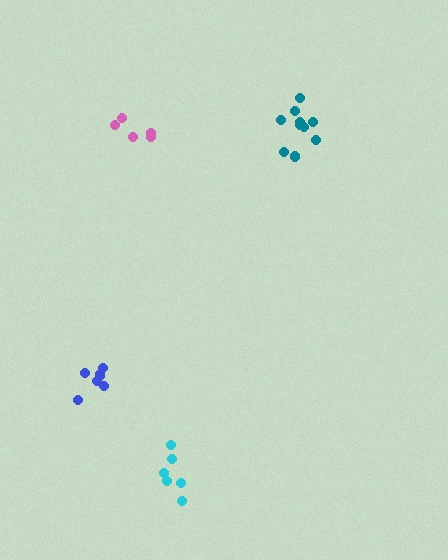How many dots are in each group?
Group 1: 7 dots, Group 2: 6 dots, Group 3: 10 dots, Group 4: 5 dots (28 total).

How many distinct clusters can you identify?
There are 4 distinct clusters.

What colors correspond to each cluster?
The clusters are colored: blue, cyan, teal, pink.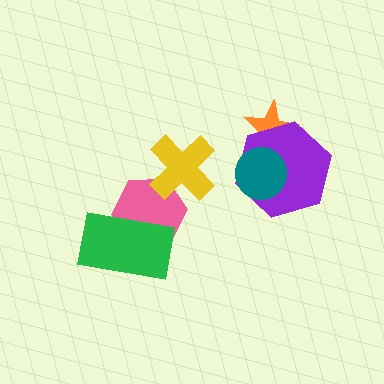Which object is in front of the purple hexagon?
The teal circle is in front of the purple hexagon.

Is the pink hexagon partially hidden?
Yes, it is partially covered by another shape.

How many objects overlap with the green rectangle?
1 object overlaps with the green rectangle.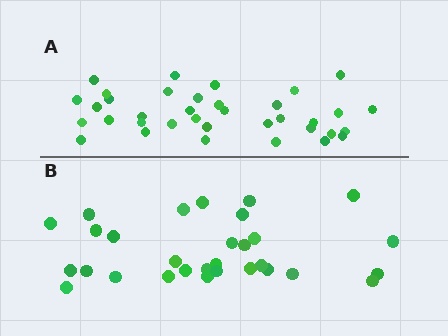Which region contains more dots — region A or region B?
Region A (the top region) has more dots.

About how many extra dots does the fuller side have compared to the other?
Region A has about 6 more dots than region B.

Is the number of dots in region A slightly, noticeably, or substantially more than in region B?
Region A has only slightly more — the two regions are fairly close. The ratio is roughly 1.2 to 1.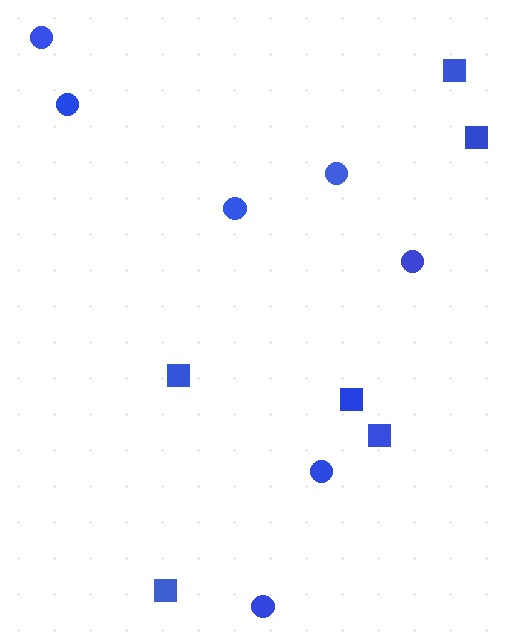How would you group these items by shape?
There are 2 groups: one group of circles (7) and one group of squares (6).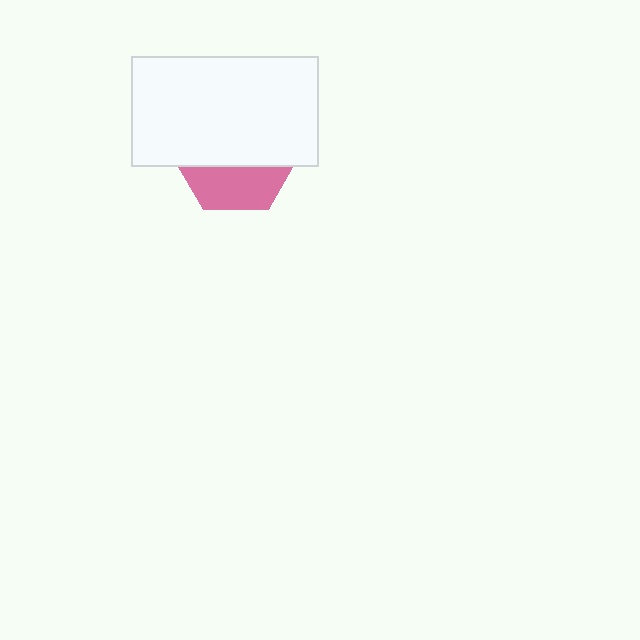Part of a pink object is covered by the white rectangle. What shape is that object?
It is a hexagon.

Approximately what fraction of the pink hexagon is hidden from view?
Roughly 66% of the pink hexagon is hidden behind the white rectangle.